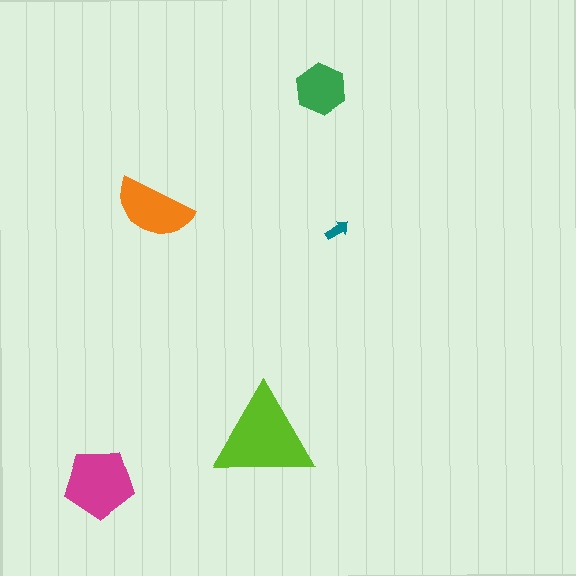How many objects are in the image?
There are 5 objects in the image.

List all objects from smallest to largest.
The teal arrow, the green hexagon, the orange semicircle, the magenta pentagon, the lime triangle.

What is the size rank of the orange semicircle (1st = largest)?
3rd.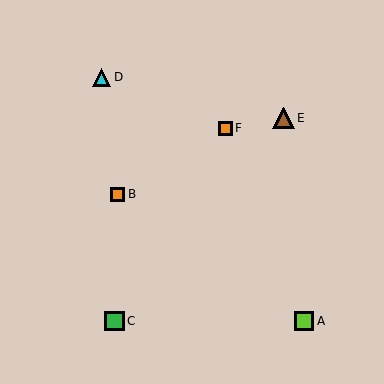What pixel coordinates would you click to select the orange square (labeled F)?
Click at (226, 128) to select the orange square F.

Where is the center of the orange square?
The center of the orange square is at (226, 128).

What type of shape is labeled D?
Shape D is a cyan triangle.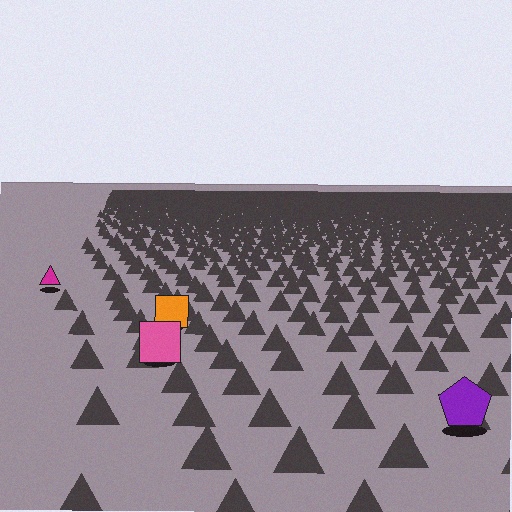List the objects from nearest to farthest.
From nearest to farthest: the purple pentagon, the pink square, the orange square, the magenta triangle.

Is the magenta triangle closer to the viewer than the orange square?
No. The orange square is closer — you can tell from the texture gradient: the ground texture is coarser near it.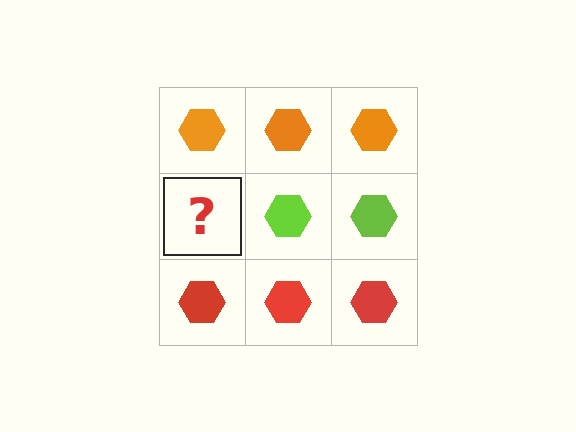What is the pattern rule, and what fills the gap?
The rule is that each row has a consistent color. The gap should be filled with a lime hexagon.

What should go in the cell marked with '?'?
The missing cell should contain a lime hexagon.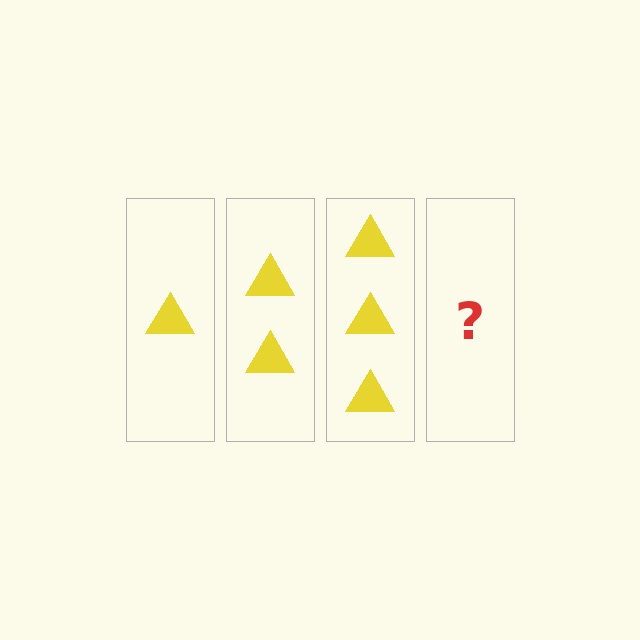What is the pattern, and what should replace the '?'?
The pattern is that each step adds one more triangle. The '?' should be 4 triangles.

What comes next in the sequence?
The next element should be 4 triangles.